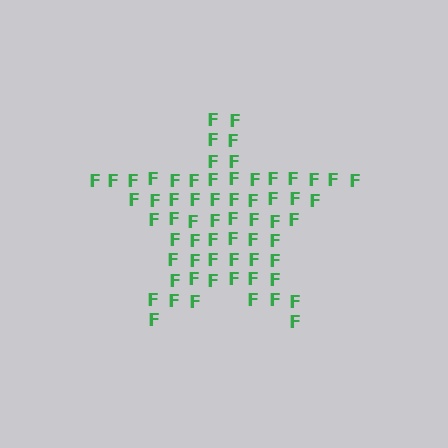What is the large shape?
The large shape is a star.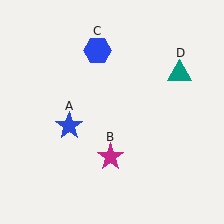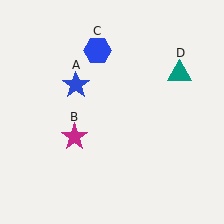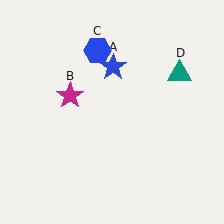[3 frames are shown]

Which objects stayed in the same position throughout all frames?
Blue hexagon (object C) and teal triangle (object D) remained stationary.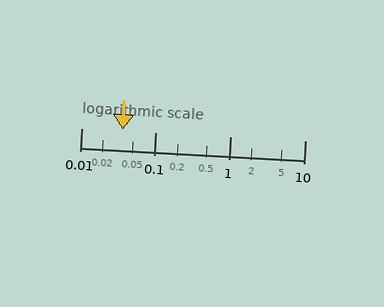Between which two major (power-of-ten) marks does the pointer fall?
The pointer is between 0.01 and 0.1.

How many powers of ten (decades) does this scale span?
The scale spans 3 decades, from 0.01 to 10.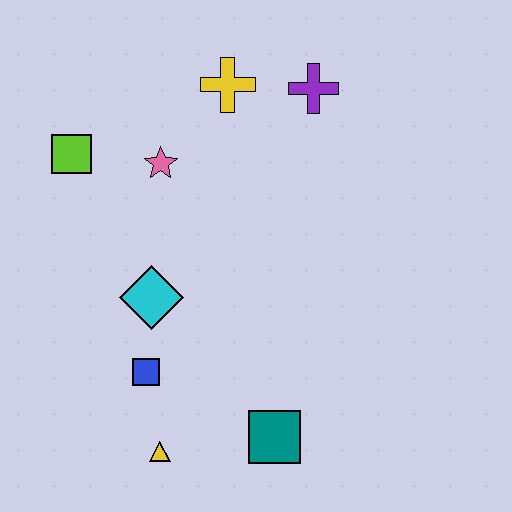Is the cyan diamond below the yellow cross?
Yes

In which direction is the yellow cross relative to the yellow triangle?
The yellow cross is above the yellow triangle.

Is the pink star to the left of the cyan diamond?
No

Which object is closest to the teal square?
The yellow triangle is closest to the teal square.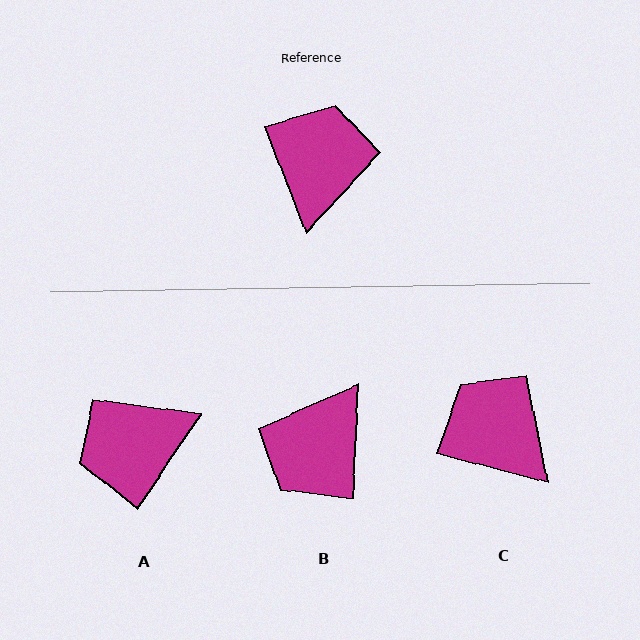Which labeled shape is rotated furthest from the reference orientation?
B, about 156 degrees away.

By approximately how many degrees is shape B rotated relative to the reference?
Approximately 156 degrees counter-clockwise.